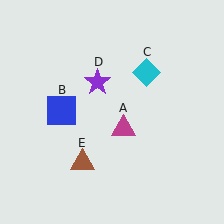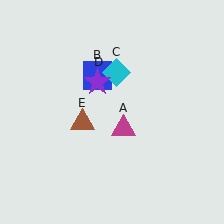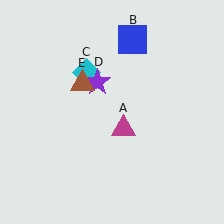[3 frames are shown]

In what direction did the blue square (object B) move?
The blue square (object B) moved up and to the right.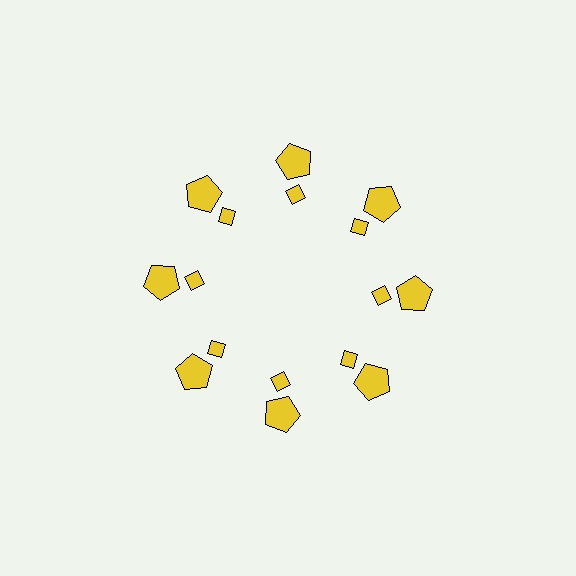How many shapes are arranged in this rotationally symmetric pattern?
There are 16 shapes, arranged in 8 groups of 2.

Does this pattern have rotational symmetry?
Yes, this pattern has 8-fold rotational symmetry. It looks the same after rotating 45 degrees around the center.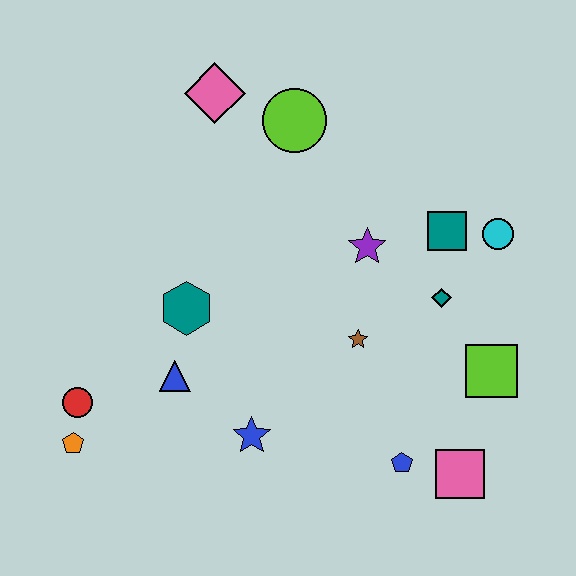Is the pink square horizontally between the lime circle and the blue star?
No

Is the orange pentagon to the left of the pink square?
Yes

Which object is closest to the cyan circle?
The teal square is closest to the cyan circle.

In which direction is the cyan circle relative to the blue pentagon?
The cyan circle is above the blue pentagon.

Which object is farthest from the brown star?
The orange pentagon is farthest from the brown star.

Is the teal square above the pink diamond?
No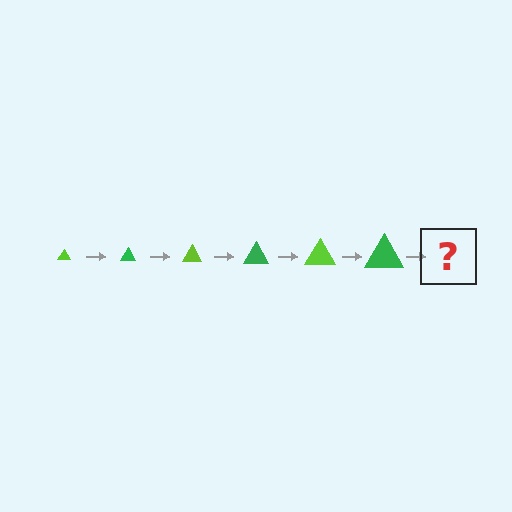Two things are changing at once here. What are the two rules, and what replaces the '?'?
The two rules are that the triangle grows larger each step and the color cycles through lime and green. The '?' should be a lime triangle, larger than the previous one.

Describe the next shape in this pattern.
It should be a lime triangle, larger than the previous one.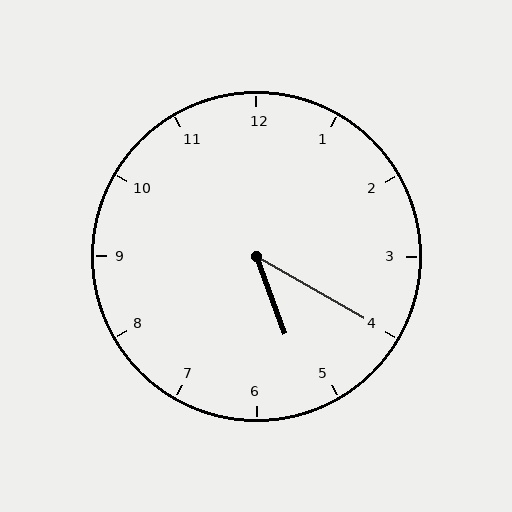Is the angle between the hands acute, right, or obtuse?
It is acute.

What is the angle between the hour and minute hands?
Approximately 40 degrees.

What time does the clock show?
5:20.